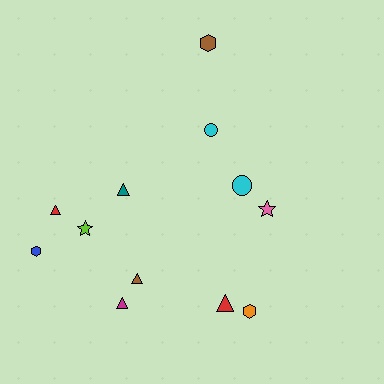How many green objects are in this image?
There are no green objects.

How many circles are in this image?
There are 2 circles.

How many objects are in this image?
There are 12 objects.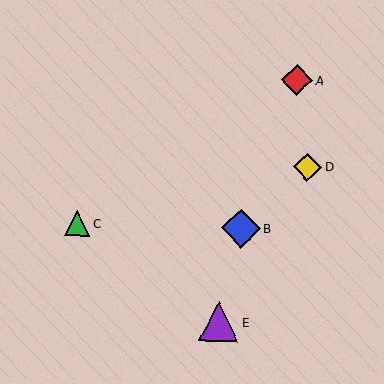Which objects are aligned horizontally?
Objects B, C are aligned horizontally.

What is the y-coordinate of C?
Object C is at y≈223.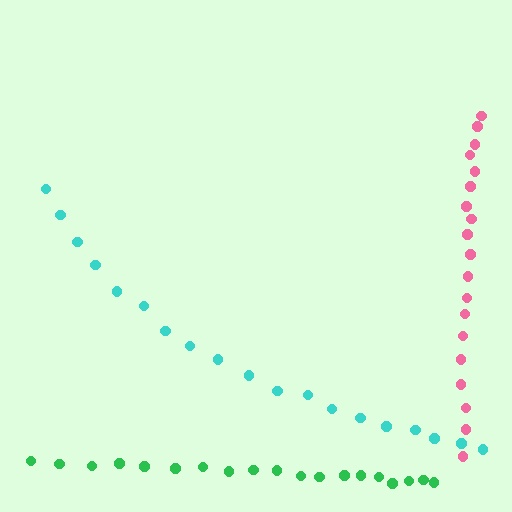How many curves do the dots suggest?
There are 3 distinct paths.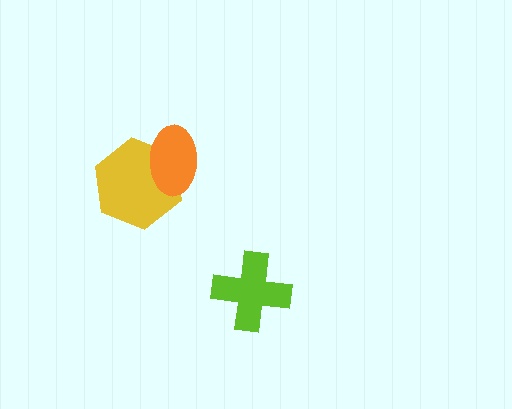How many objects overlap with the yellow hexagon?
1 object overlaps with the yellow hexagon.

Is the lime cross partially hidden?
No, no other shape covers it.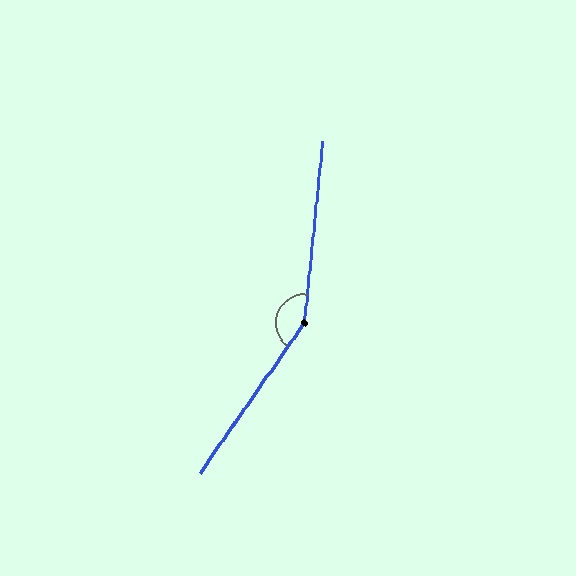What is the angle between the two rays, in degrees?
Approximately 151 degrees.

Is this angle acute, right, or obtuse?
It is obtuse.